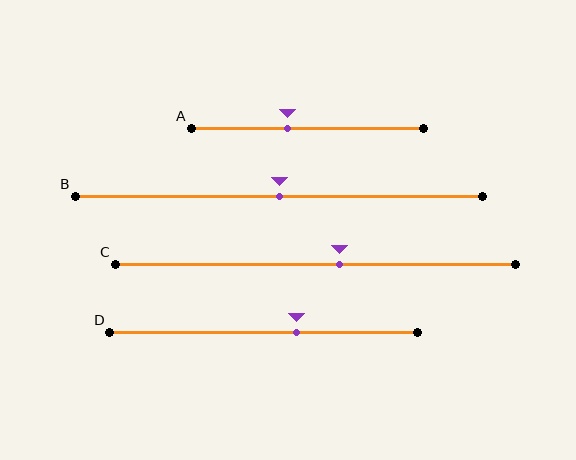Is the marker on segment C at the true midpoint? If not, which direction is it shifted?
No, the marker on segment C is shifted to the right by about 6% of the segment length.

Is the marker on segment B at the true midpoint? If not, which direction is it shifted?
Yes, the marker on segment B is at the true midpoint.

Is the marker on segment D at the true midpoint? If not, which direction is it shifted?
No, the marker on segment D is shifted to the right by about 11% of the segment length.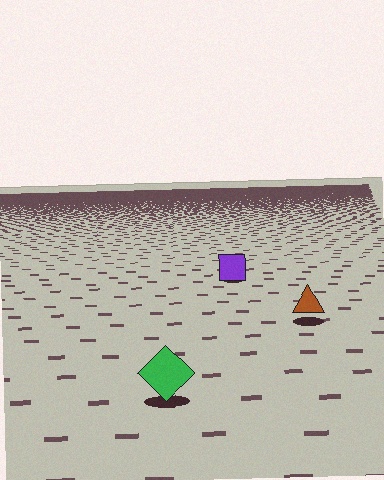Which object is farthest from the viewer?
The purple square is farthest from the viewer. It appears smaller and the ground texture around it is denser.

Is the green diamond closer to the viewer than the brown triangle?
Yes. The green diamond is closer — you can tell from the texture gradient: the ground texture is coarser near it.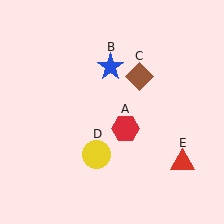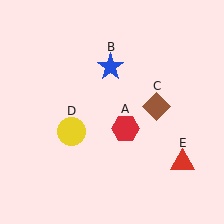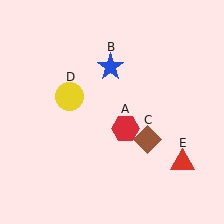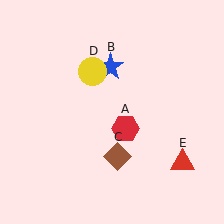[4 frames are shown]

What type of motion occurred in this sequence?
The brown diamond (object C), yellow circle (object D) rotated clockwise around the center of the scene.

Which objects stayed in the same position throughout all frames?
Red hexagon (object A) and blue star (object B) and red triangle (object E) remained stationary.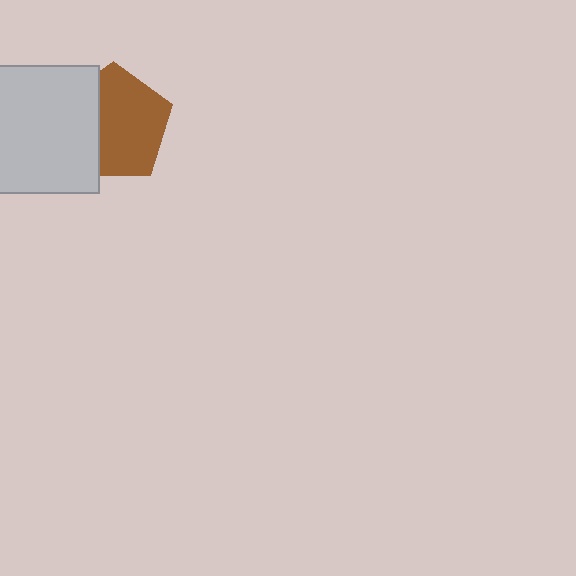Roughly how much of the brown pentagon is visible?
Most of it is visible (roughly 66%).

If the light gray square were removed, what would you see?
You would see the complete brown pentagon.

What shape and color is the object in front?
The object in front is a light gray square.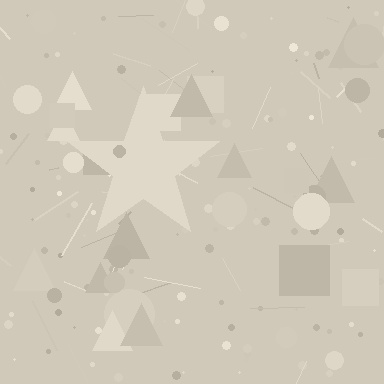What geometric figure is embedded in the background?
A star is embedded in the background.